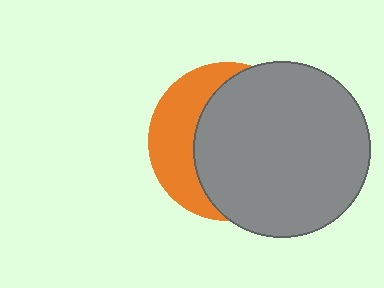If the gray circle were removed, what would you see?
You would see the complete orange circle.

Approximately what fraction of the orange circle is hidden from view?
Roughly 66% of the orange circle is hidden behind the gray circle.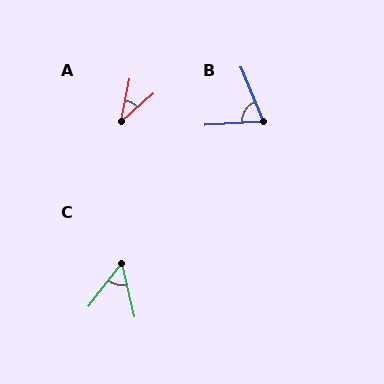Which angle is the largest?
B, at approximately 72 degrees.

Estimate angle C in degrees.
Approximately 51 degrees.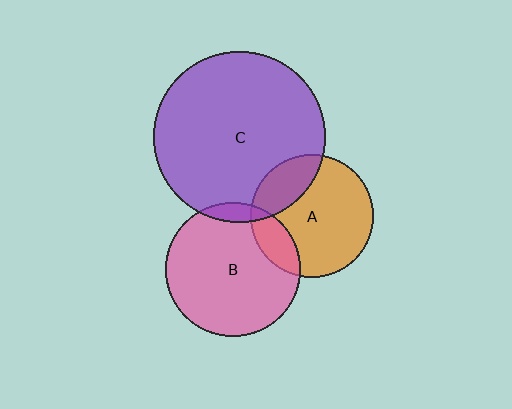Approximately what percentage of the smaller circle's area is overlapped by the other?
Approximately 15%.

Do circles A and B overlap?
Yes.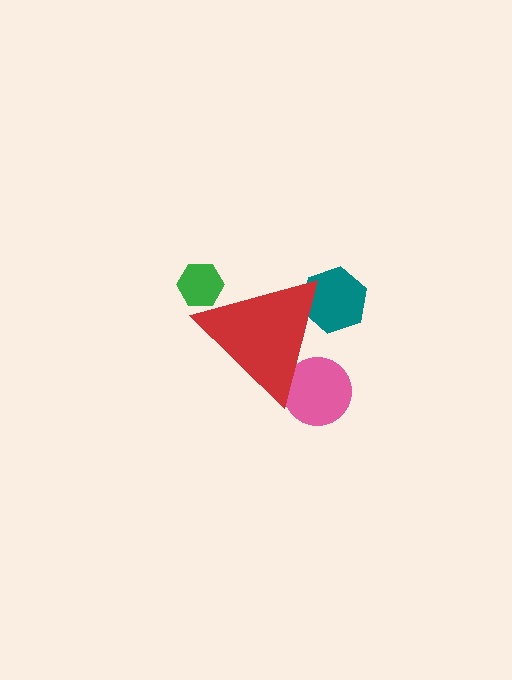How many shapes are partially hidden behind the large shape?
3 shapes are partially hidden.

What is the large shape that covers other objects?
A red triangle.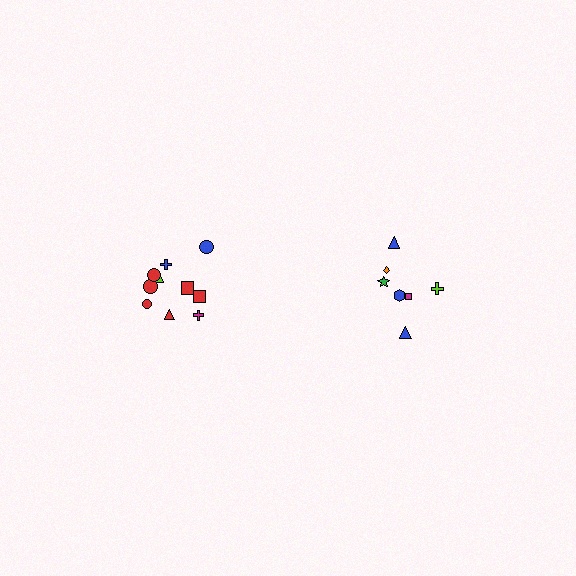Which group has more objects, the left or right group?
The left group.